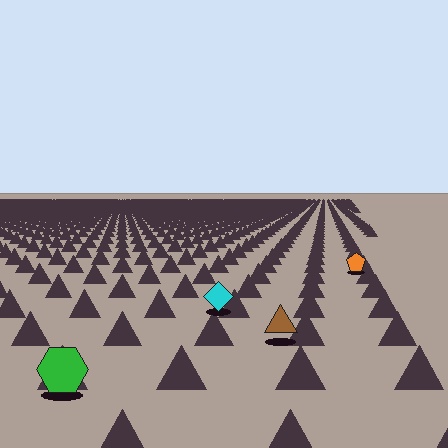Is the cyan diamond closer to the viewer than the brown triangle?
No. The brown triangle is closer — you can tell from the texture gradient: the ground texture is coarser near it.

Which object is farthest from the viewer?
The orange pentagon is farthest from the viewer. It appears smaller and the ground texture around it is denser.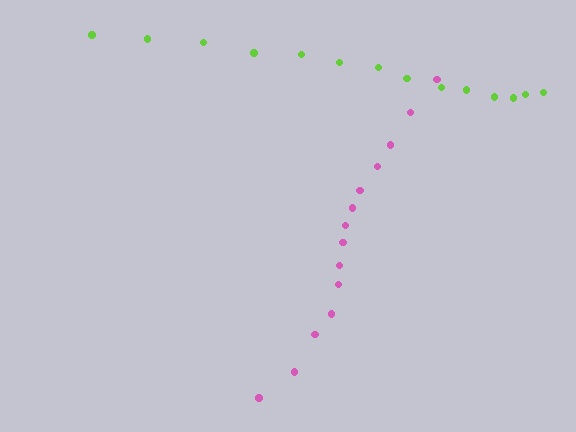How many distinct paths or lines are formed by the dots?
There are 2 distinct paths.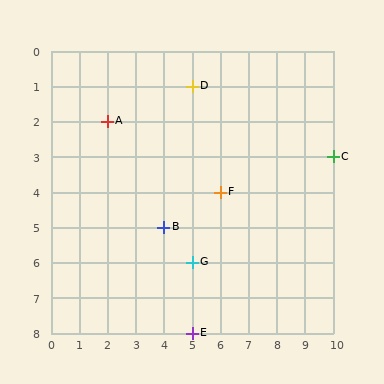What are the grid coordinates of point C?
Point C is at grid coordinates (10, 3).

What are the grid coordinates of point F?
Point F is at grid coordinates (6, 4).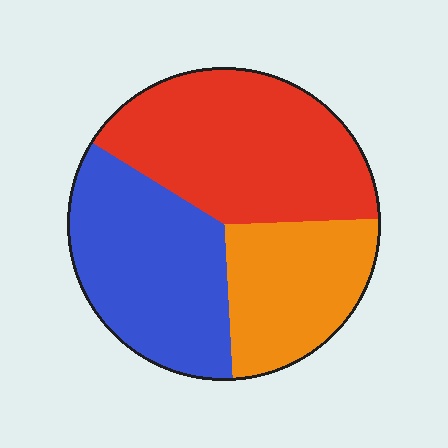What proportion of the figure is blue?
Blue covers roughly 35% of the figure.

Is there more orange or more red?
Red.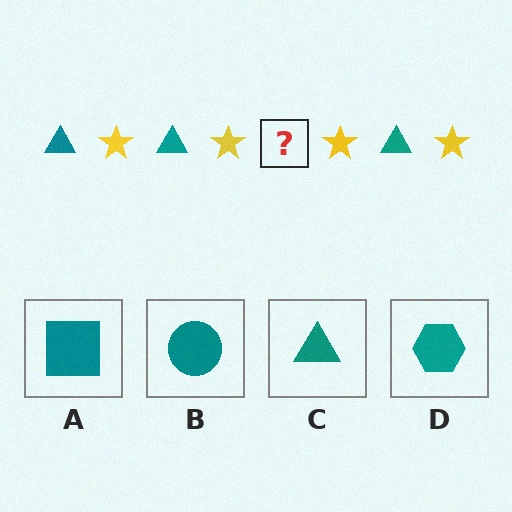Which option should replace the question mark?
Option C.